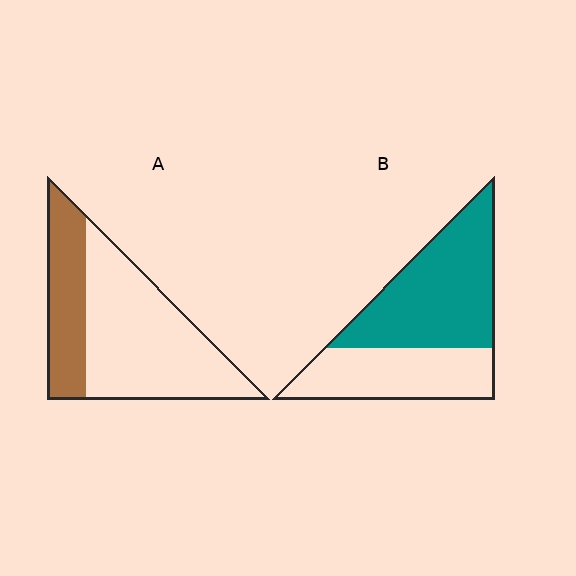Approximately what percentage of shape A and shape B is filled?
A is approximately 30% and B is approximately 60%.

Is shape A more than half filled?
No.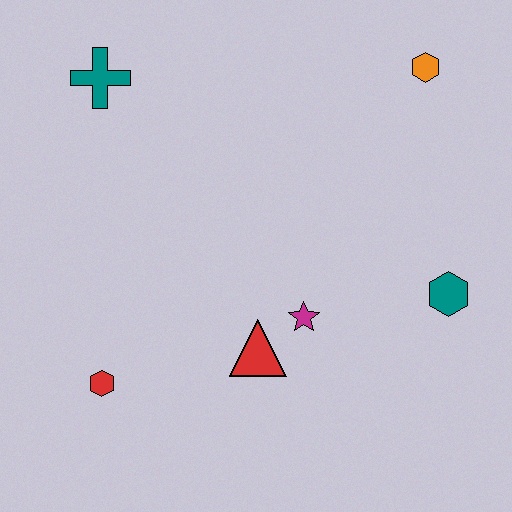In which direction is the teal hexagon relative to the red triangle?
The teal hexagon is to the right of the red triangle.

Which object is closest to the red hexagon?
The red triangle is closest to the red hexagon.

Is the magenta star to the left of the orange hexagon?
Yes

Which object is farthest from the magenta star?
The teal cross is farthest from the magenta star.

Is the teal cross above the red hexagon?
Yes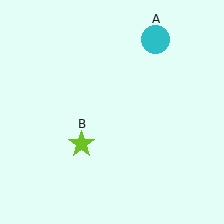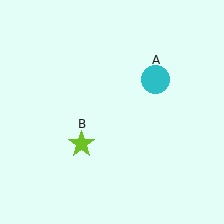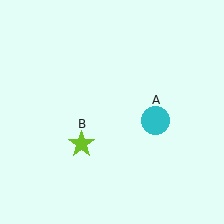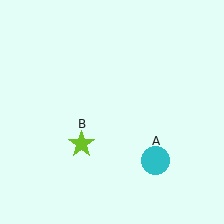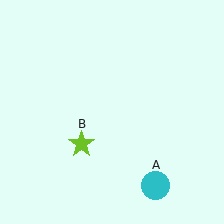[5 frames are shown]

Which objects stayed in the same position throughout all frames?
Lime star (object B) remained stationary.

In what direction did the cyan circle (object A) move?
The cyan circle (object A) moved down.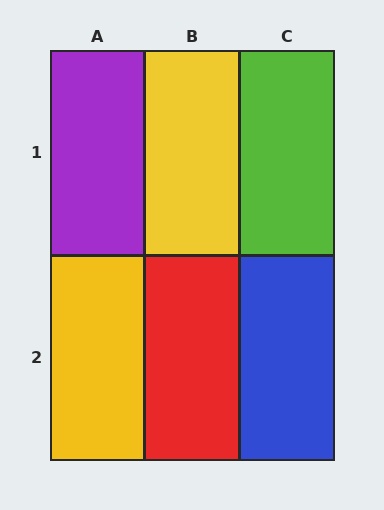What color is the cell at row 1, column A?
Purple.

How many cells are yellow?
2 cells are yellow.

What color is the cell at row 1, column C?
Lime.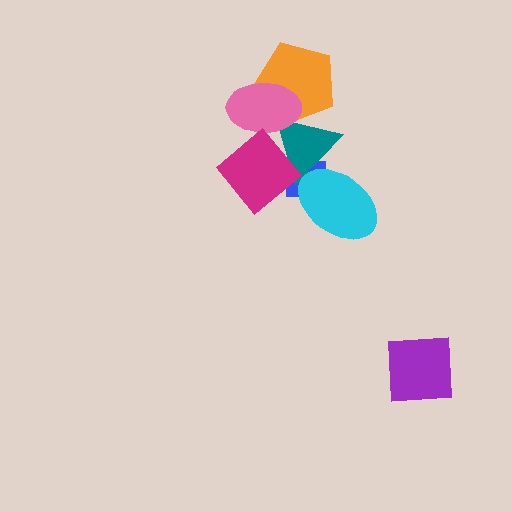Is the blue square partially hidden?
Yes, it is partially covered by another shape.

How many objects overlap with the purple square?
0 objects overlap with the purple square.